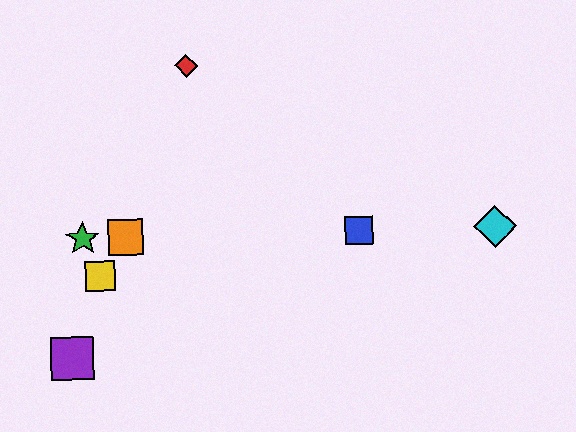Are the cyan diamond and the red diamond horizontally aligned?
No, the cyan diamond is at y≈226 and the red diamond is at y≈66.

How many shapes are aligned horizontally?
4 shapes (the blue square, the green star, the orange square, the cyan diamond) are aligned horizontally.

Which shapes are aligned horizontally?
The blue square, the green star, the orange square, the cyan diamond are aligned horizontally.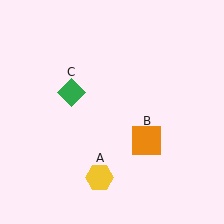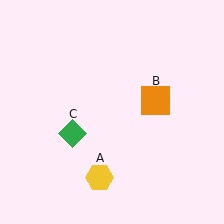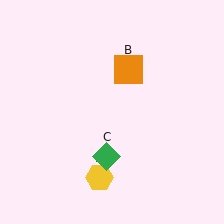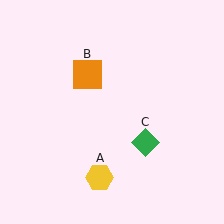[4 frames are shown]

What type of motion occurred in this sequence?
The orange square (object B), green diamond (object C) rotated counterclockwise around the center of the scene.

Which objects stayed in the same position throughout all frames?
Yellow hexagon (object A) remained stationary.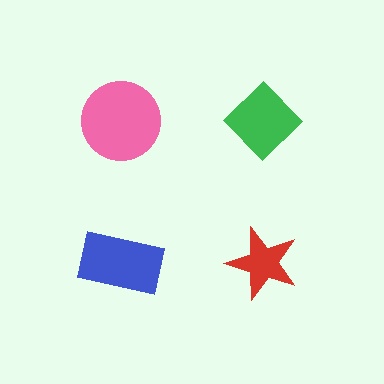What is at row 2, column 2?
A red star.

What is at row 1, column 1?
A pink circle.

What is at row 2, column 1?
A blue rectangle.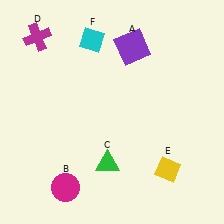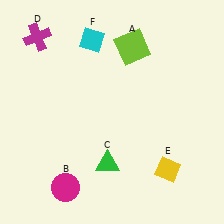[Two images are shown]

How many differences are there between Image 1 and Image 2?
There is 1 difference between the two images.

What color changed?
The square (A) changed from purple in Image 1 to lime in Image 2.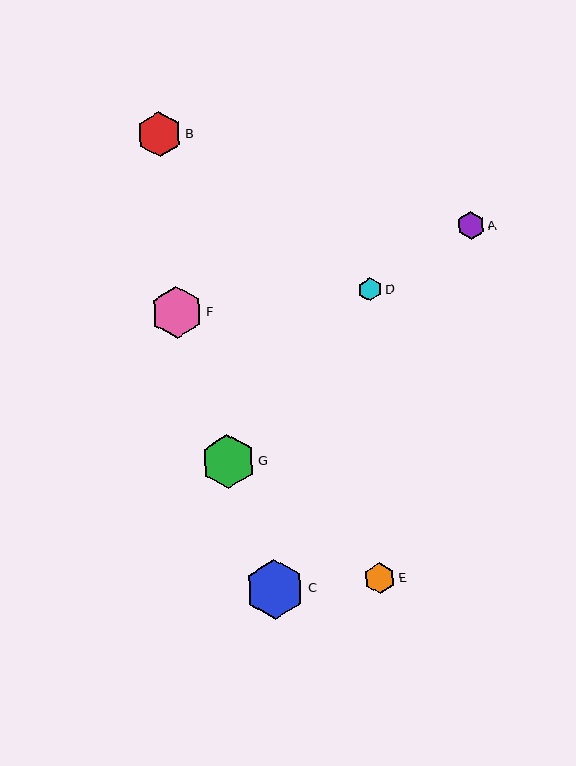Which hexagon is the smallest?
Hexagon D is the smallest with a size of approximately 24 pixels.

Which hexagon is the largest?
Hexagon C is the largest with a size of approximately 60 pixels.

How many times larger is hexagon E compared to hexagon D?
Hexagon E is approximately 1.3 times the size of hexagon D.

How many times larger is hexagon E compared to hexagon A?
Hexagon E is approximately 1.1 times the size of hexagon A.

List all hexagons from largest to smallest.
From largest to smallest: C, G, F, B, E, A, D.